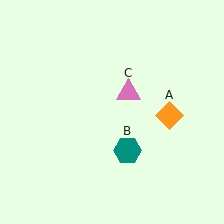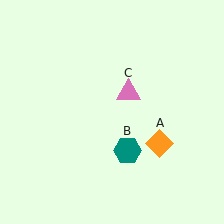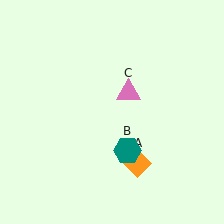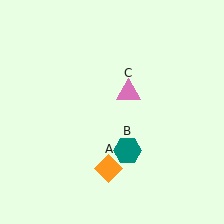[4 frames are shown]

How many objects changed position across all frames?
1 object changed position: orange diamond (object A).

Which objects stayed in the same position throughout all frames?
Teal hexagon (object B) and pink triangle (object C) remained stationary.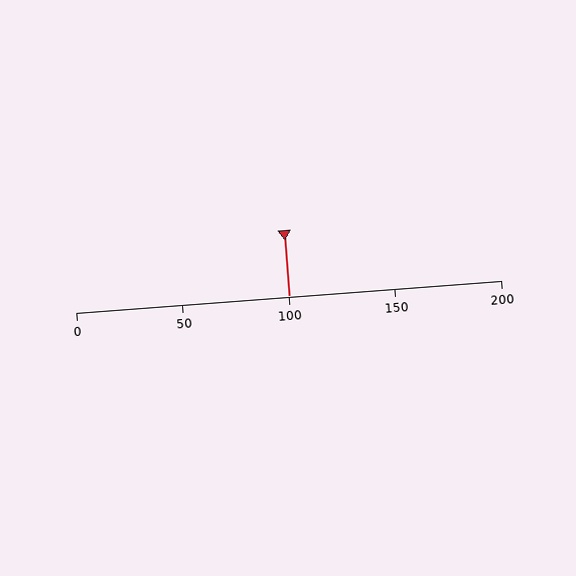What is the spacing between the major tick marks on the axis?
The major ticks are spaced 50 apart.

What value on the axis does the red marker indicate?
The marker indicates approximately 100.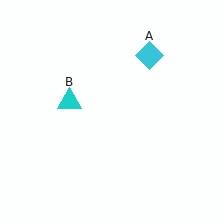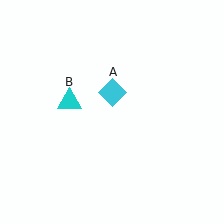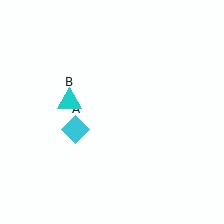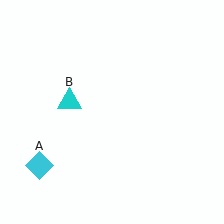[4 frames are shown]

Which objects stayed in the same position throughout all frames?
Cyan triangle (object B) remained stationary.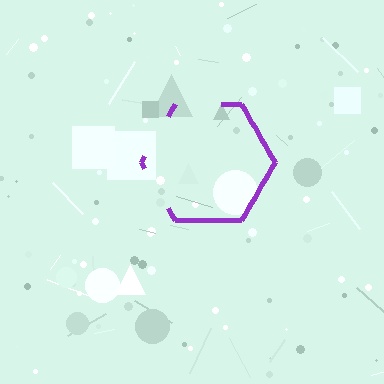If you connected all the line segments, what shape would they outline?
They would outline a hexagon.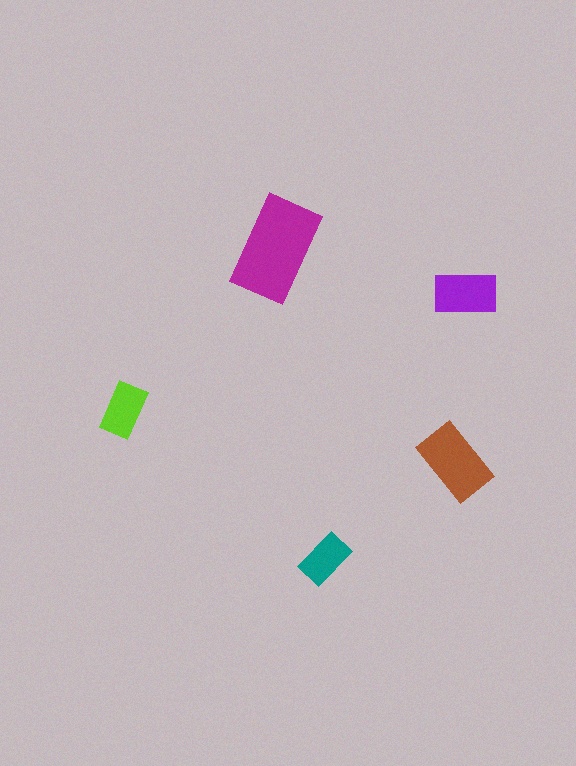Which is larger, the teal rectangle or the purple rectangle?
The purple one.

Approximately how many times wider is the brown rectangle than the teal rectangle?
About 1.5 times wider.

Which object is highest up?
The magenta rectangle is topmost.